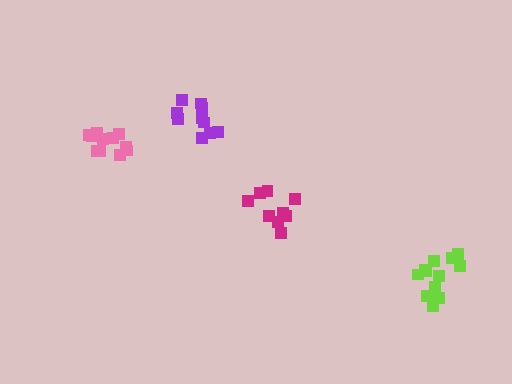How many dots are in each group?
Group 1: 11 dots, Group 2: 11 dots, Group 3: 9 dots, Group 4: 12 dots (43 total).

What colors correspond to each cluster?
The clusters are colored: pink, purple, magenta, lime.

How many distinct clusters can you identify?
There are 4 distinct clusters.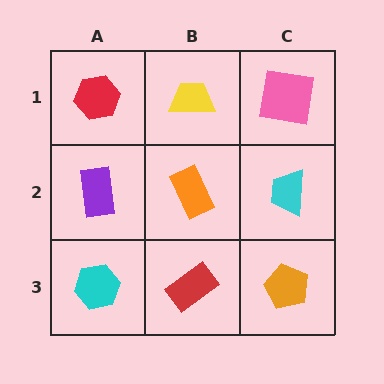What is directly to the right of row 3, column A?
A red rectangle.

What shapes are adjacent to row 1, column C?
A cyan trapezoid (row 2, column C), a yellow trapezoid (row 1, column B).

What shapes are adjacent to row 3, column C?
A cyan trapezoid (row 2, column C), a red rectangle (row 3, column B).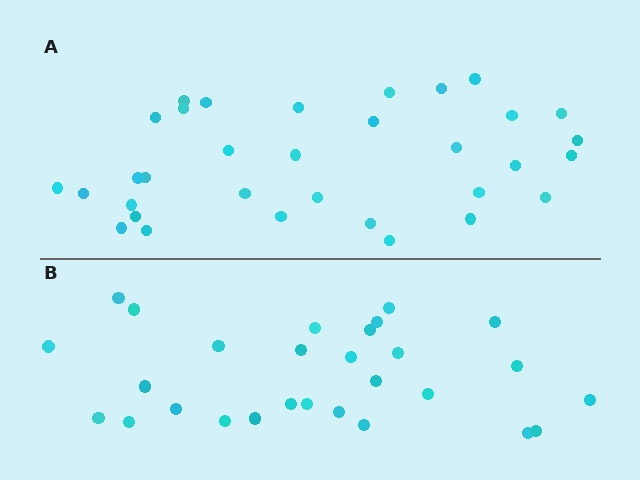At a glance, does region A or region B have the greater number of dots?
Region A (the top region) has more dots.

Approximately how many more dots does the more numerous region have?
Region A has about 5 more dots than region B.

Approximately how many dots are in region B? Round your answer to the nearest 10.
About 30 dots. (The exact count is 28, which rounds to 30.)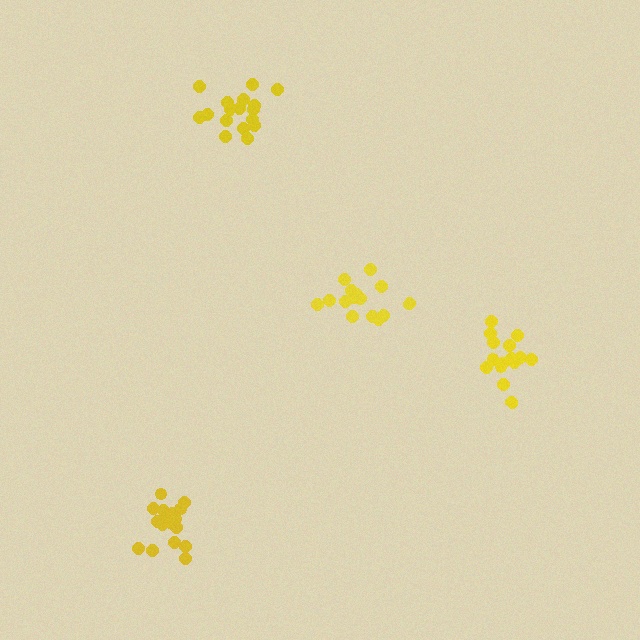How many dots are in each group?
Group 1: 18 dots, Group 2: 16 dots, Group 3: 17 dots, Group 4: 15 dots (66 total).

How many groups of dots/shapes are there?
There are 4 groups.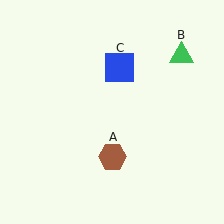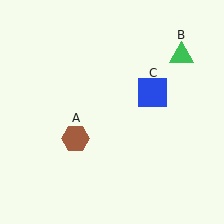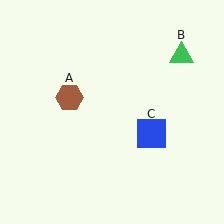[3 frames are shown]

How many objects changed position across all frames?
2 objects changed position: brown hexagon (object A), blue square (object C).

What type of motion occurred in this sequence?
The brown hexagon (object A), blue square (object C) rotated clockwise around the center of the scene.